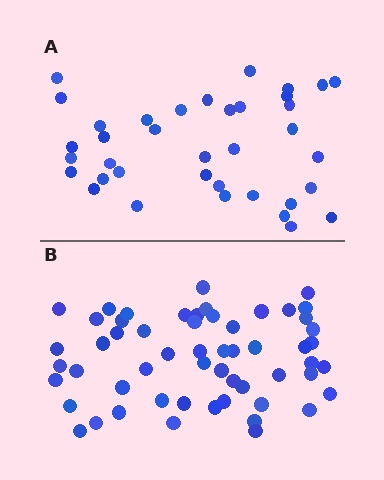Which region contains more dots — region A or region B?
Region B (the bottom region) has more dots.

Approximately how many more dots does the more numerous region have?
Region B has approximately 20 more dots than region A.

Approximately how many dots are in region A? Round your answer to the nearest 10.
About 40 dots. (The exact count is 37, which rounds to 40.)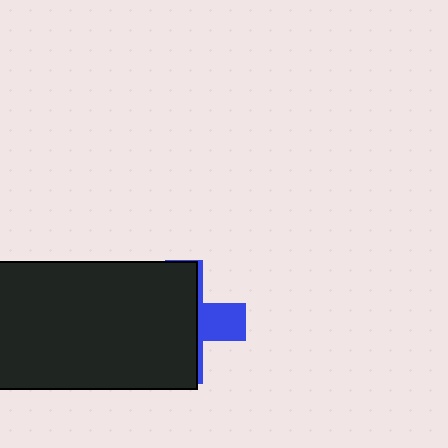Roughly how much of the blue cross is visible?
A small part of it is visible (roughly 30%).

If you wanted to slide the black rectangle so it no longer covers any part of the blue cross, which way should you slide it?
Slide it left — that is the most direct way to separate the two shapes.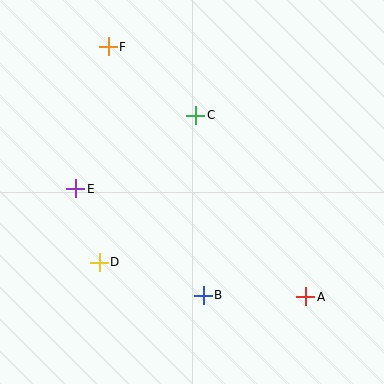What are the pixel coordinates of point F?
Point F is at (108, 47).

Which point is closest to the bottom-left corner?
Point D is closest to the bottom-left corner.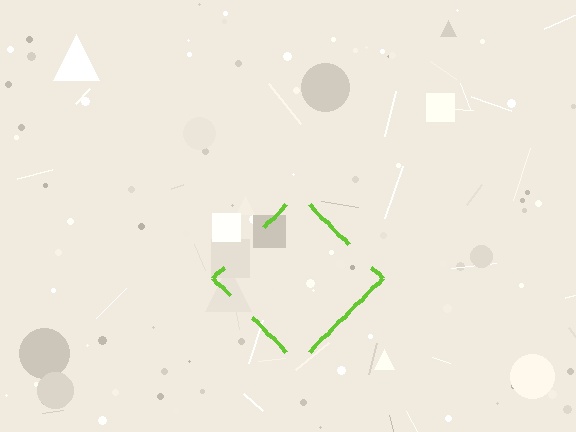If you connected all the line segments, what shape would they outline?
They would outline a diamond.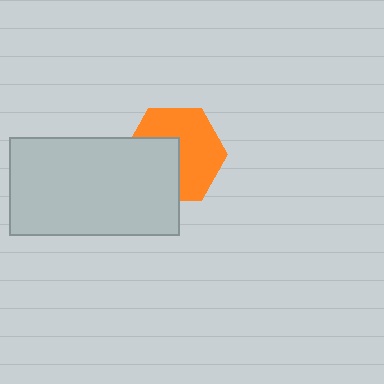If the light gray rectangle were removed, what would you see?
You would see the complete orange hexagon.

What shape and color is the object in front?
The object in front is a light gray rectangle.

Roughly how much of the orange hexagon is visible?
About half of it is visible (roughly 60%).